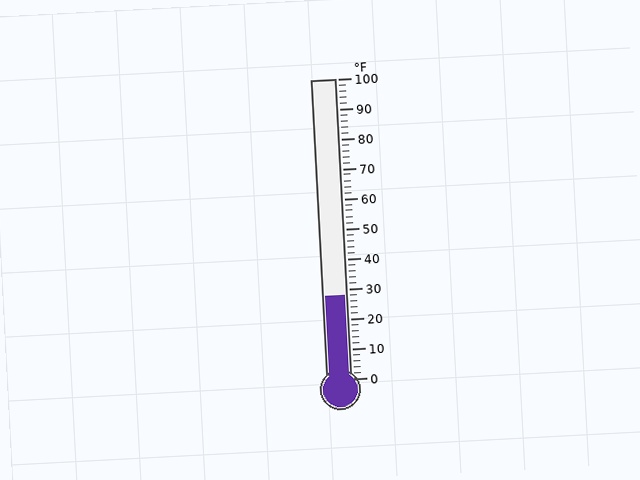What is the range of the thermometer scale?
The thermometer scale ranges from 0°F to 100°F.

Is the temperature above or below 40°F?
The temperature is below 40°F.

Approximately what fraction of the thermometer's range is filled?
The thermometer is filled to approximately 30% of its range.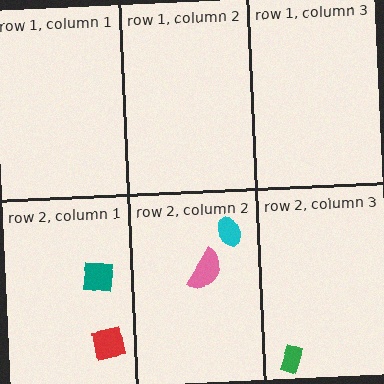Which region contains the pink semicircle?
The row 2, column 2 region.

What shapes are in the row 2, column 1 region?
The red square, the teal square.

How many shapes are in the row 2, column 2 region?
2.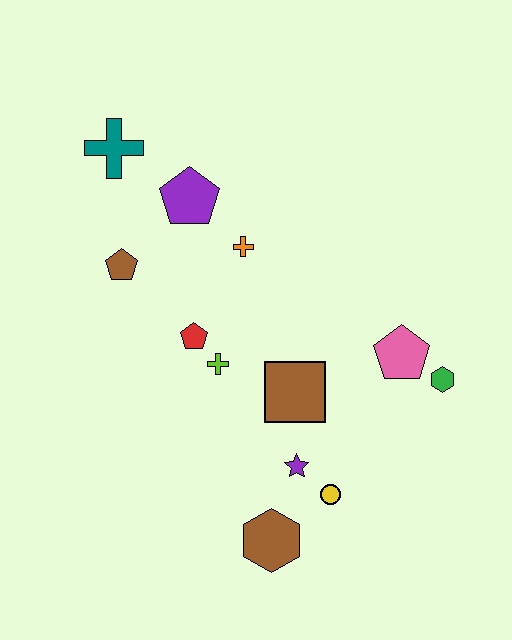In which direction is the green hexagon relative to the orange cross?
The green hexagon is to the right of the orange cross.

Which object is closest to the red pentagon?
The lime cross is closest to the red pentagon.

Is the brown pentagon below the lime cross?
No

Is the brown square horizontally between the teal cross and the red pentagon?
No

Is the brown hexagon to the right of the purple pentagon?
Yes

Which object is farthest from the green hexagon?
The teal cross is farthest from the green hexagon.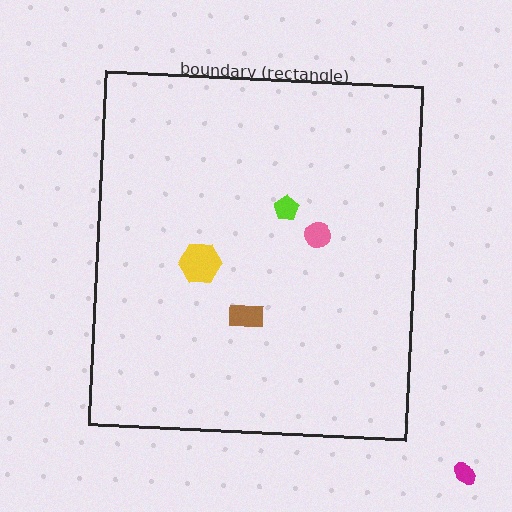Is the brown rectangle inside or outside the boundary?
Inside.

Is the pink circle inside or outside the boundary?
Inside.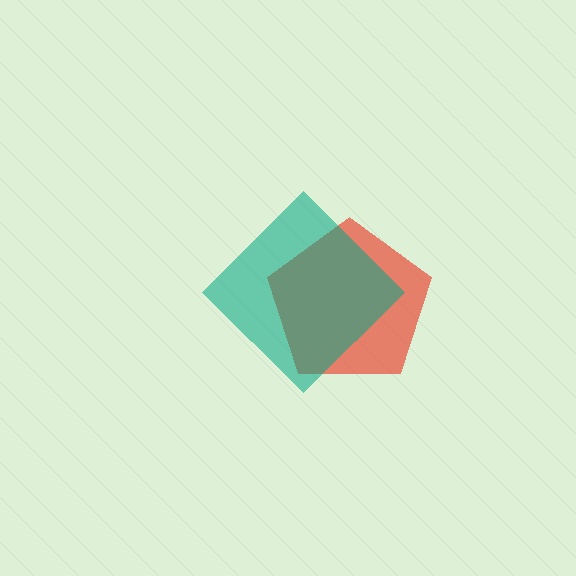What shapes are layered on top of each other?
The layered shapes are: a red pentagon, a teal diamond.